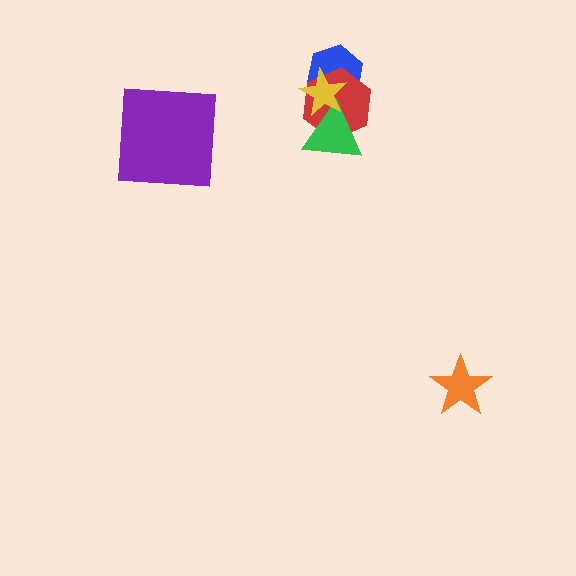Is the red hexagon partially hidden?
Yes, it is partially covered by another shape.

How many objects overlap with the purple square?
0 objects overlap with the purple square.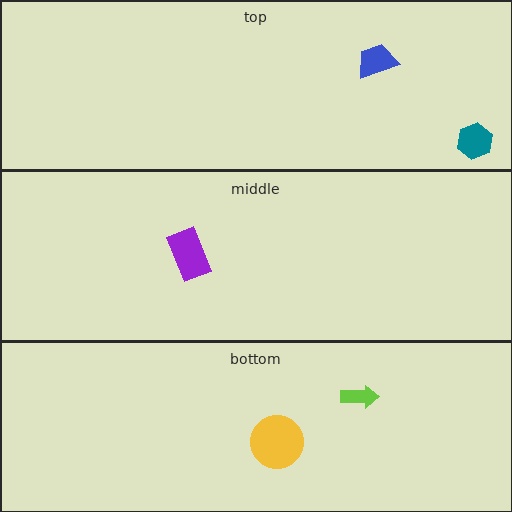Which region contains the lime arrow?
The bottom region.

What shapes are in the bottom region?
The lime arrow, the yellow circle.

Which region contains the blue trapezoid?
The top region.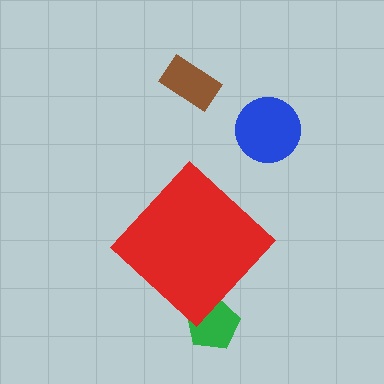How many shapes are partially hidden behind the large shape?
1 shape is partially hidden.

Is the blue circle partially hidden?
No, the blue circle is fully visible.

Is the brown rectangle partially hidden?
No, the brown rectangle is fully visible.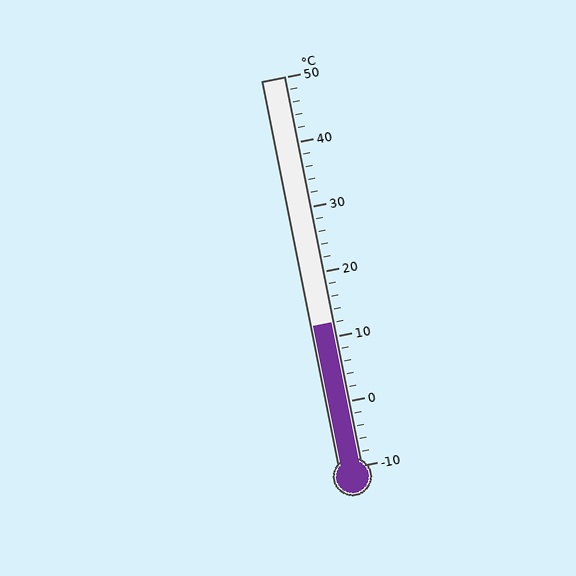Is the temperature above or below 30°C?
The temperature is below 30°C.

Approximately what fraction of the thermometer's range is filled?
The thermometer is filled to approximately 35% of its range.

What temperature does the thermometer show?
The thermometer shows approximately 12°C.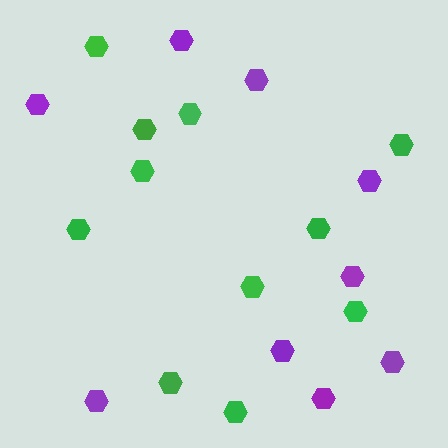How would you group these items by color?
There are 2 groups: one group of purple hexagons (9) and one group of green hexagons (11).